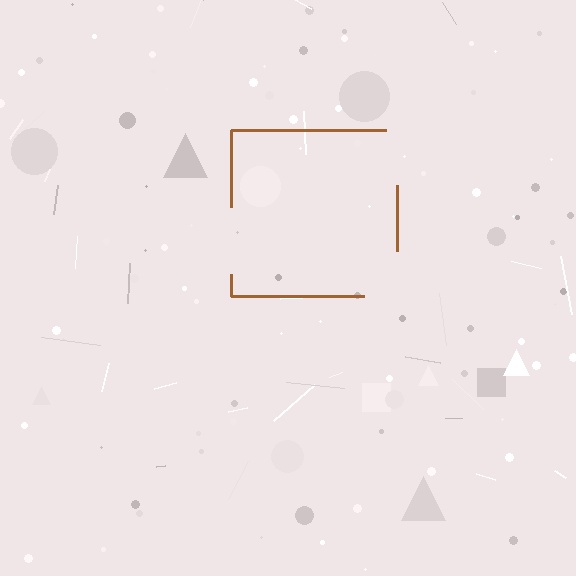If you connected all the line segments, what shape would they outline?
They would outline a square.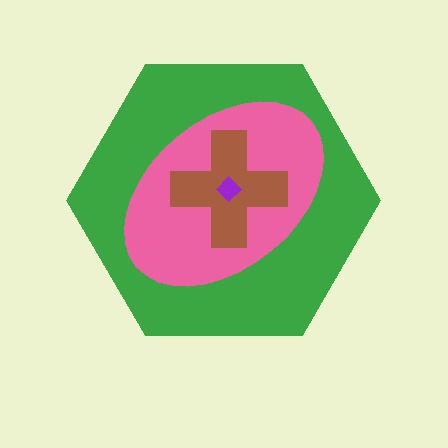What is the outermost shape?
The green hexagon.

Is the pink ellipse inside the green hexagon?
Yes.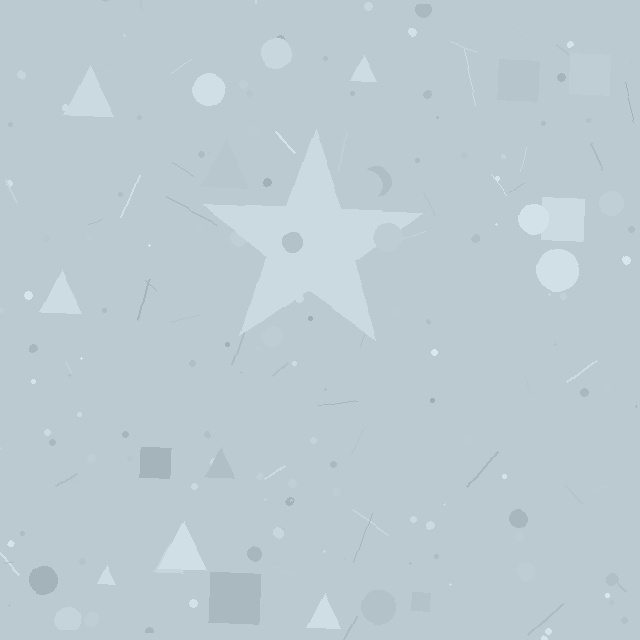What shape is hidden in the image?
A star is hidden in the image.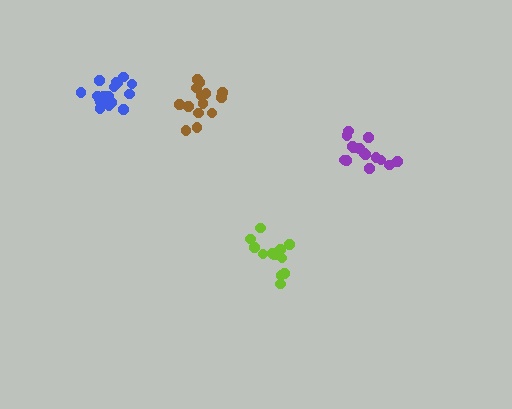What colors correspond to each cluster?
The clusters are colored: brown, purple, lime, blue.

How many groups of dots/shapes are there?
There are 4 groups.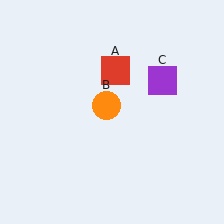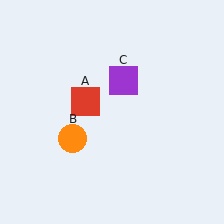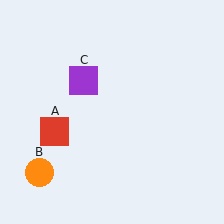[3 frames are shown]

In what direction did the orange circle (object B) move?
The orange circle (object B) moved down and to the left.